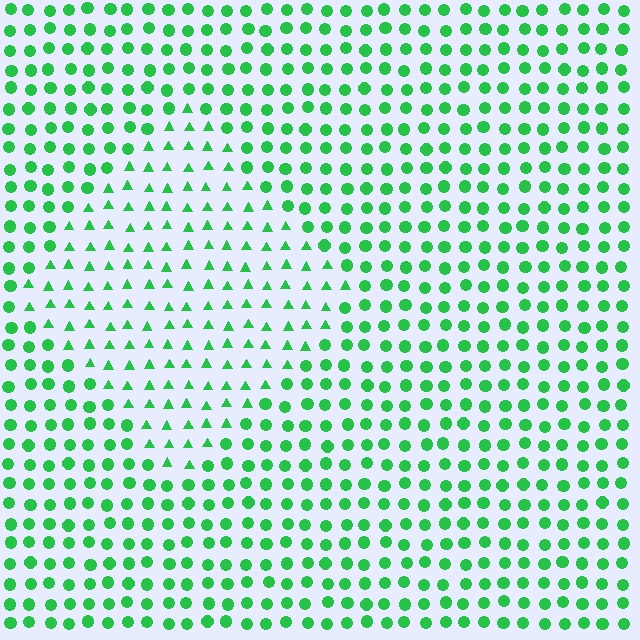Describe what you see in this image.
The image is filled with small green elements arranged in a uniform grid. A diamond-shaped region contains triangles, while the surrounding area contains circles. The boundary is defined purely by the change in element shape.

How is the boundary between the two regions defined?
The boundary is defined by a change in element shape: triangles inside vs. circles outside. All elements share the same color and spacing.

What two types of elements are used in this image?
The image uses triangles inside the diamond region and circles outside it.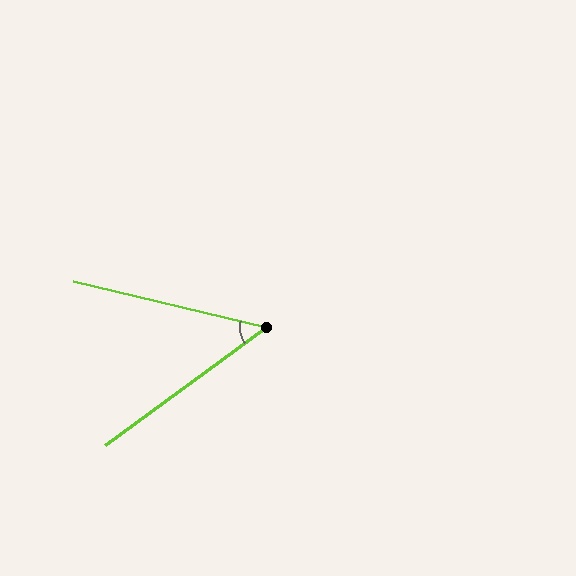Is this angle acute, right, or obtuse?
It is acute.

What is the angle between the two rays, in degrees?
Approximately 50 degrees.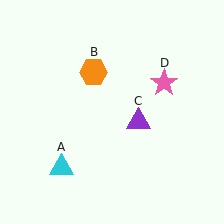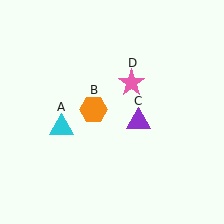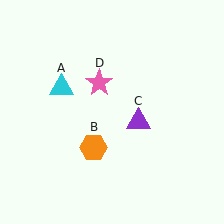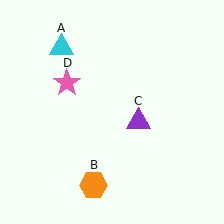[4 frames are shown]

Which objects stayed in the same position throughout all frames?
Purple triangle (object C) remained stationary.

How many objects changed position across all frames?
3 objects changed position: cyan triangle (object A), orange hexagon (object B), pink star (object D).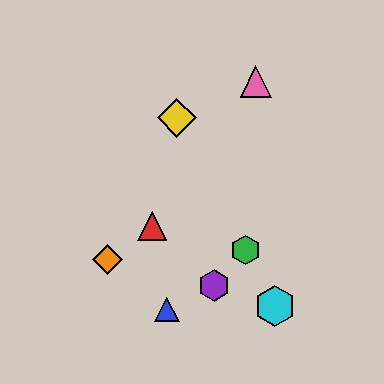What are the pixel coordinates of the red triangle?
The red triangle is at (152, 226).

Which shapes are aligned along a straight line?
The green hexagon, the yellow diamond, the cyan hexagon are aligned along a straight line.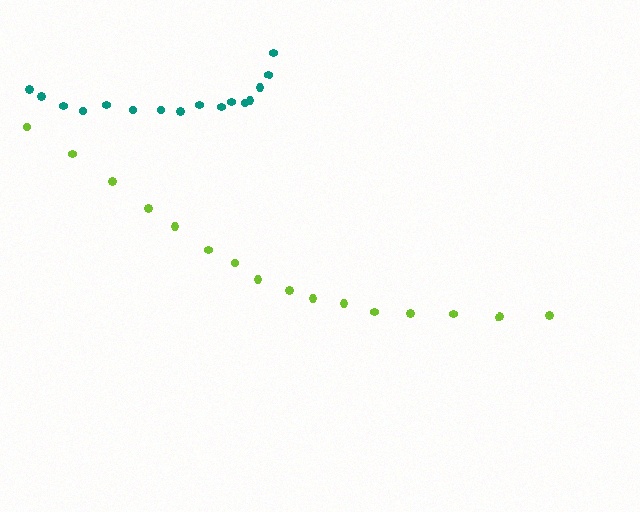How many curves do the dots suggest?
There are 2 distinct paths.